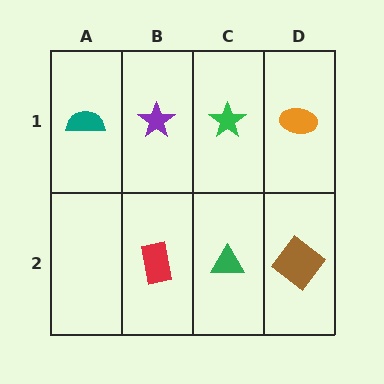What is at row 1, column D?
An orange ellipse.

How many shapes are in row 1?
4 shapes.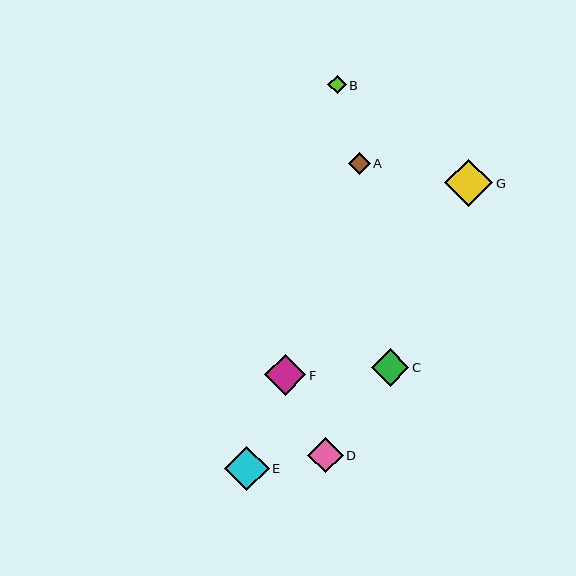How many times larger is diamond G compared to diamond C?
Diamond G is approximately 1.3 times the size of diamond C.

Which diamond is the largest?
Diamond G is the largest with a size of approximately 48 pixels.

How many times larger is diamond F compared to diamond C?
Diamond F is approximately 1.1 times the size of diamond C.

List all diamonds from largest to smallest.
From largest to smallest: G, E, F, C, D, A, B.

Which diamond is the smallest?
Diamond B is the smallest with a size of approximately 19 pixels.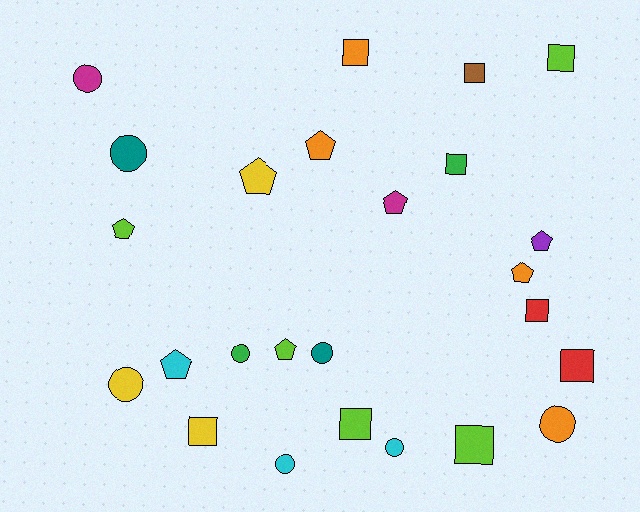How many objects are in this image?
There are 25 objects.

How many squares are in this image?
There are 9 squares.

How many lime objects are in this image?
There are 5 lime objects.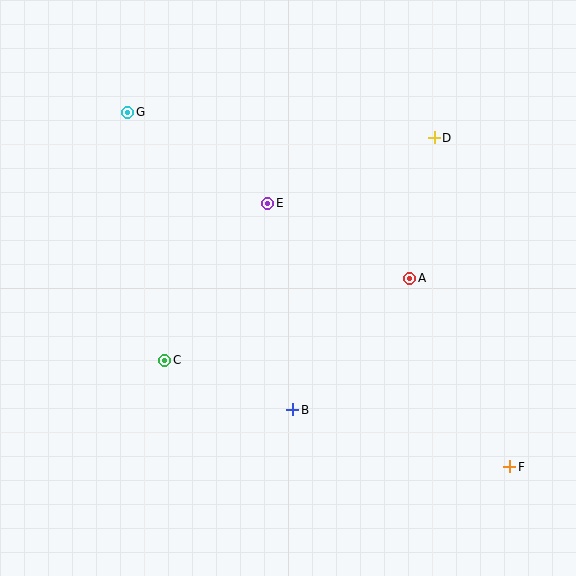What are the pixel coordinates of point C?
Point C is at (165, 360).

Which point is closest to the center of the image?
Point E at (268, 203) is closest to the center.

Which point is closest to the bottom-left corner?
Point C is closest to the bottom-left corner.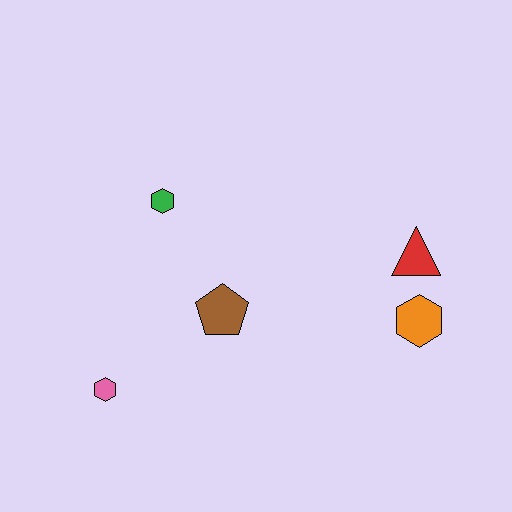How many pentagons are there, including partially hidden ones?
There is 1 pentagon.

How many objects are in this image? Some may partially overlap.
There are 5 objects.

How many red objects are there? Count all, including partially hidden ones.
There is 1 red object.